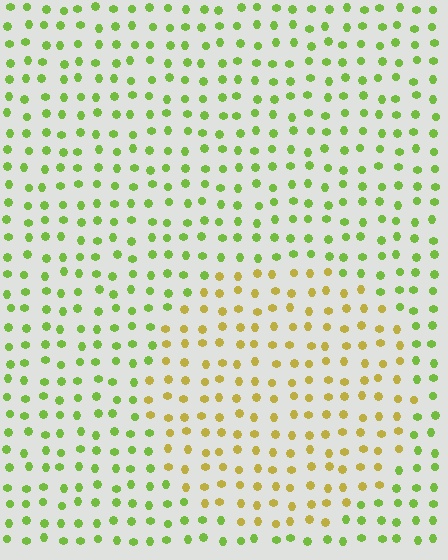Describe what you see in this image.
The image is filled with small lime elements in a uniform arrangement. A circle-shaped region is visible where the elements are tinted to a slightly different hue, forming a subtle color boundary.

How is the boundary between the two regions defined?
The boundary is defined purely by a slight shift in hue (about 43 degrees). Spacing, size, and orientation are identical on both sides.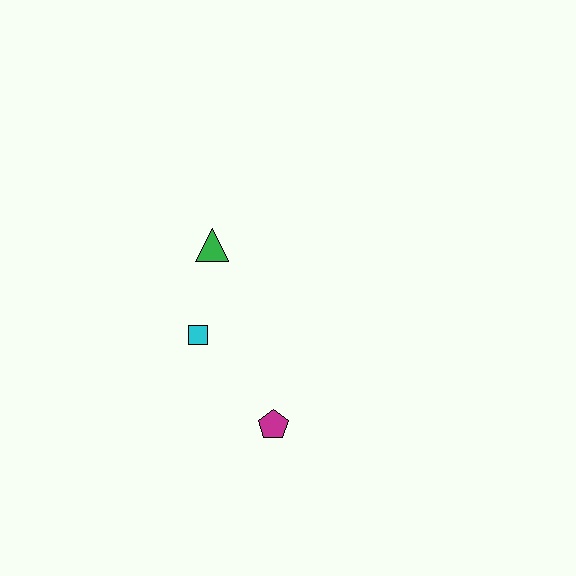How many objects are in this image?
There are 3 objects.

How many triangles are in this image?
There is 1 triangle.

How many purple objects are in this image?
There are no purple objects.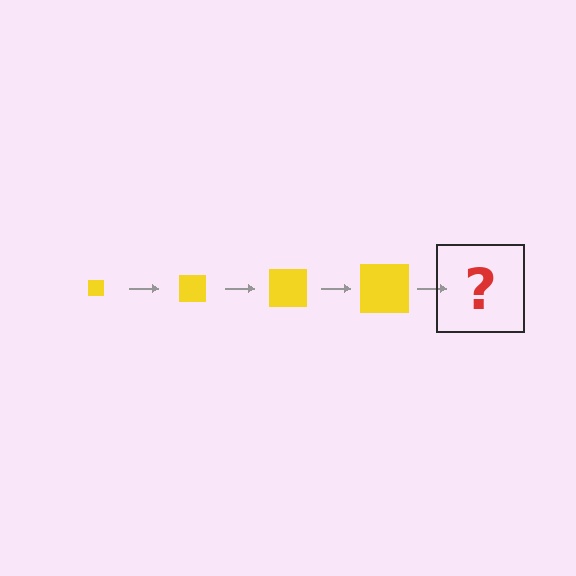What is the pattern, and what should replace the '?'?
The pattern is that the square gets progressively larger each step. The '?' should be a yellow square, larger than the previous one.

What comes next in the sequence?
The next element should be a yellow square, larger than the previous one.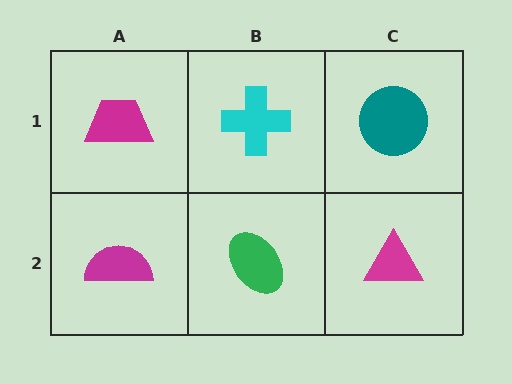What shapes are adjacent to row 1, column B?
A green ellipse (row 2, column B), a magenta trapezoid (row 1, column A), a teal circle (row 1, column C).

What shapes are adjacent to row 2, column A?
A magenta trapezoid (row 1, column A), a green ellipse (row 2, column B).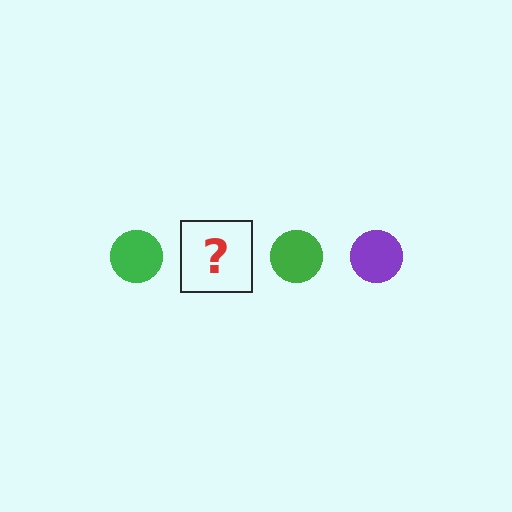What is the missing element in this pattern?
The missing element is a purple circle.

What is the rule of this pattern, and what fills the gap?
The rule is that the pattern cycles through green, purple circles. The gap should be filled with a purple circle.